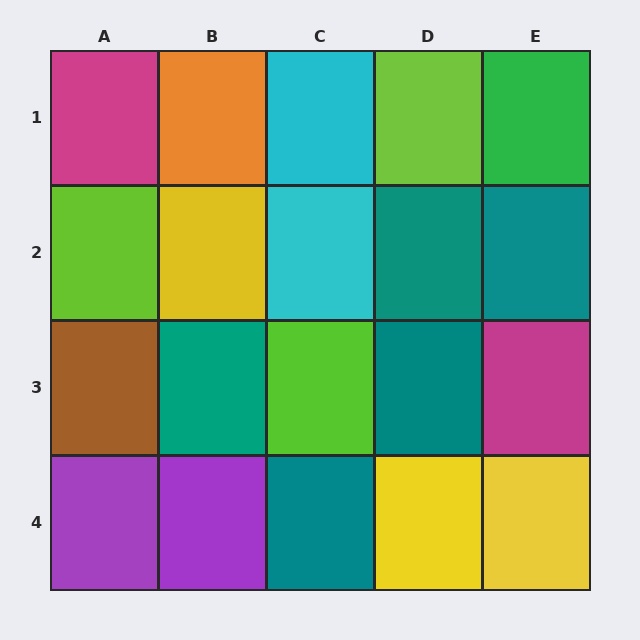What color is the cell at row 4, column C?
Teal.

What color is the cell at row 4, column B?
Purple.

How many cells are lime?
3 cells are lime.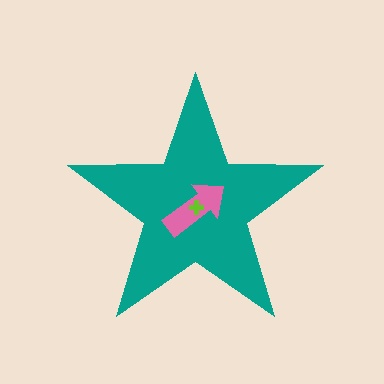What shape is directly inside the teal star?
The pink arrow.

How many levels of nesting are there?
3.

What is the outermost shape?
The teal star.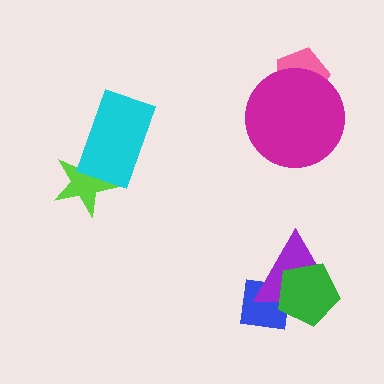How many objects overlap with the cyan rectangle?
1 object overlaps with the cyan rectangle.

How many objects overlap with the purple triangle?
2 objects overlap with the purple triangle.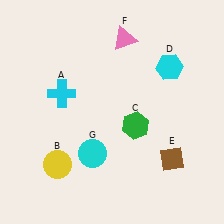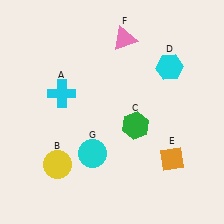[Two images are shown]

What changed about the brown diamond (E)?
In Image 1, E is brown. In Image 2, it changed to orange.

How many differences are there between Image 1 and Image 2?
There is 1 difference between the two images.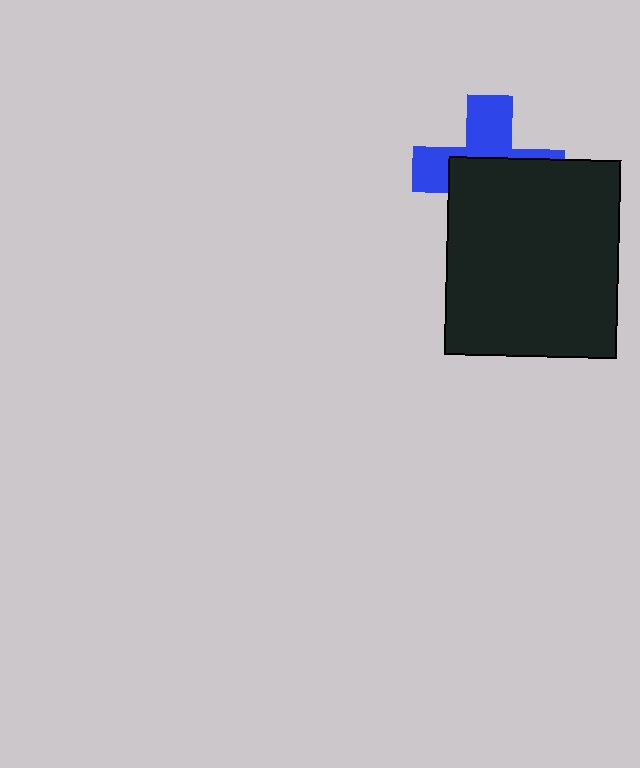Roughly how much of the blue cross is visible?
A small part of it is visible (roughly 44%).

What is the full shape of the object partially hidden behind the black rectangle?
The partially hidden object is a blue cross.